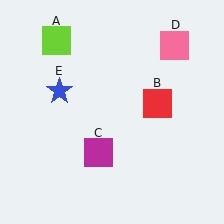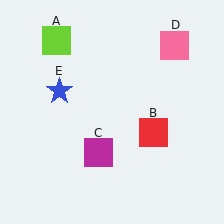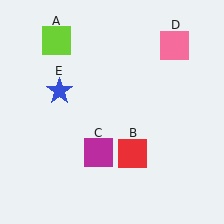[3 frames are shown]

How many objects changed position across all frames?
1 object changed position: red square (object B).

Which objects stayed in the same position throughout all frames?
Lime square (object A) and magenta square (object C) and pink square (object D) and blue star (object E) remained stationary.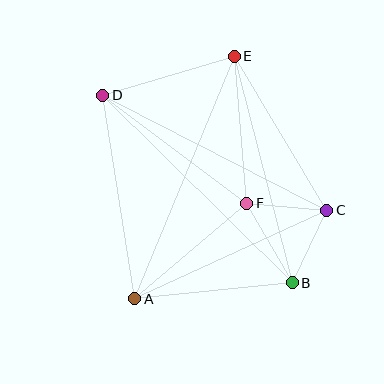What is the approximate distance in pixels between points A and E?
The distance between A and E is approximately 262 pixels.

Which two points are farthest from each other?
Points B and D are farthest from each other.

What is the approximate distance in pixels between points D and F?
The distance between D and F is approximately 180 pixels.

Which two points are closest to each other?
Points B and C are closest to each other.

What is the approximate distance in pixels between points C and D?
The distance between C and D is approximately 252 pixels.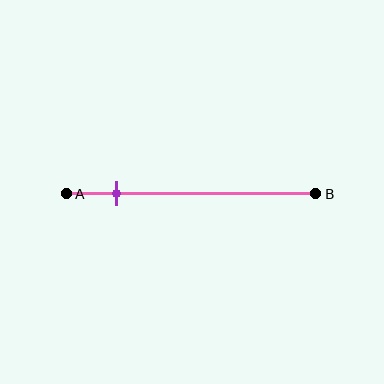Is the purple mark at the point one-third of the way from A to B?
No, the mark is at about 20% from A, not at the 33% one-third point.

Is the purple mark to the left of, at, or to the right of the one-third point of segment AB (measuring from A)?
The purple mark is to the left of the one-third point of segment AB.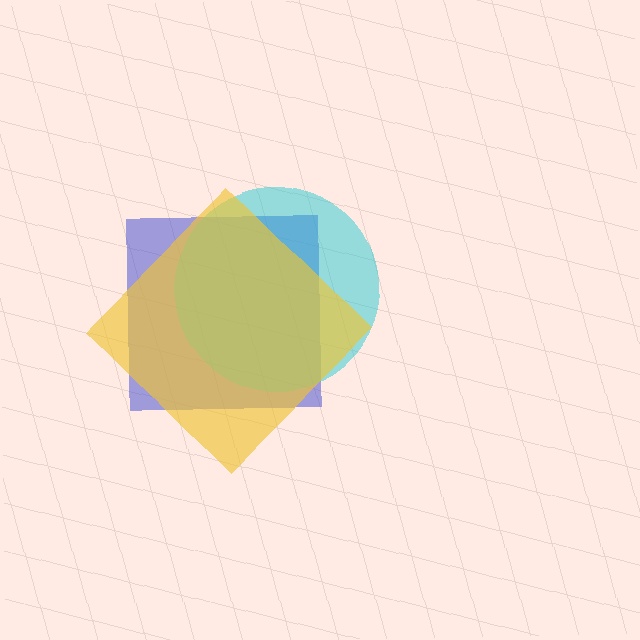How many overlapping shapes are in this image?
There are 3 overlapping shapes in the image.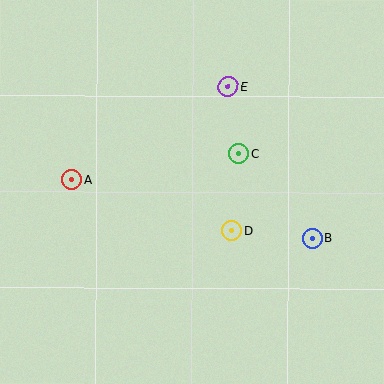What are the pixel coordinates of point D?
Point D is at (232, 231).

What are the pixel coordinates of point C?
Point C is at (239, 154).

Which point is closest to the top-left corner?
Point A is closest to the top-left corner.